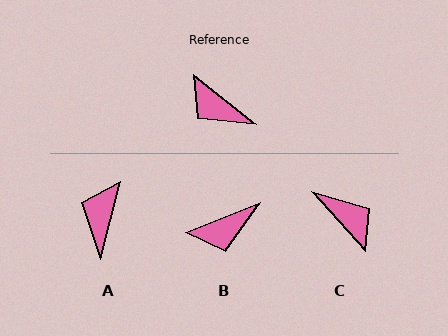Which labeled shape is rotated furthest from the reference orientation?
C, about 170 degrees away.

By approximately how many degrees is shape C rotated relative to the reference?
Approximately 170 degrees counter-clockwise.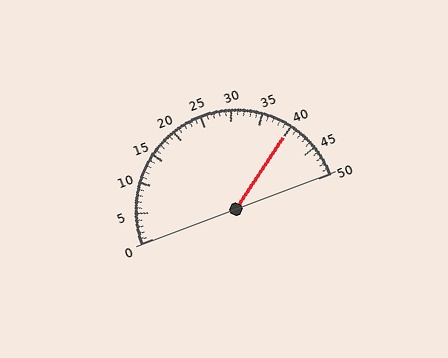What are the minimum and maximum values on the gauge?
The gauge ranges from 0 to 50.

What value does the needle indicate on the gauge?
The needle indicates approximately 40.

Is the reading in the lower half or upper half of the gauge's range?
The reading is in the upper half of the range (0 to 50).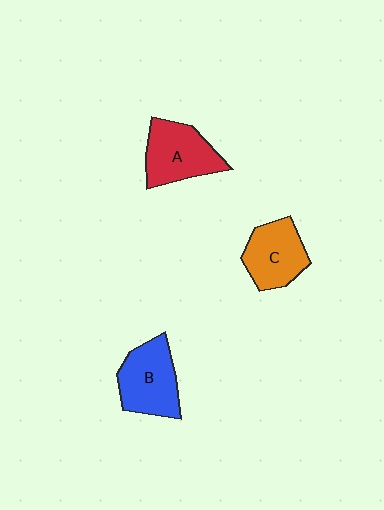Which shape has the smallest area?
Shape C (orange).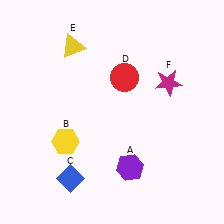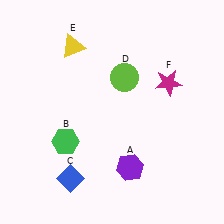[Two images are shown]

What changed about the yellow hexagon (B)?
In Image 1, B is yellow. In Image 2, it changed to green.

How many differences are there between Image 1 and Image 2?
There are 2 differences between the two images.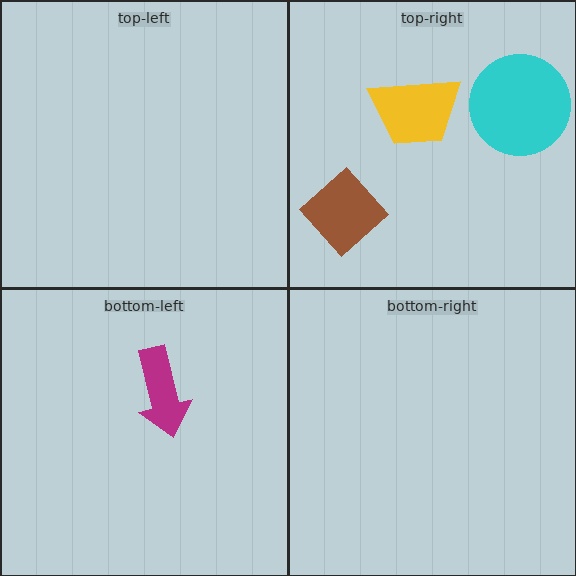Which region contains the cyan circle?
The top-right region.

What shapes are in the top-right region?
The cyan circle, the brown diamond, the yellow trapezoid.